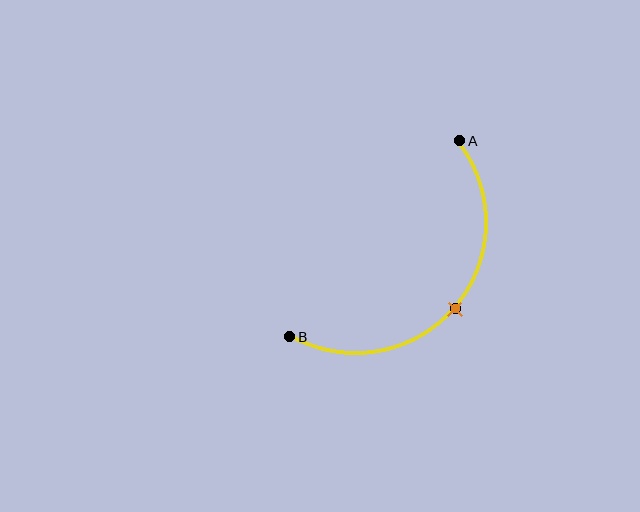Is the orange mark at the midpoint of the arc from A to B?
Yes. The orange mark lies on the arc at equal arc-length from both A and B — it is the arc midpoint.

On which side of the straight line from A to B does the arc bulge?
The arc bulges below and to the right of the straight line connecting A and B.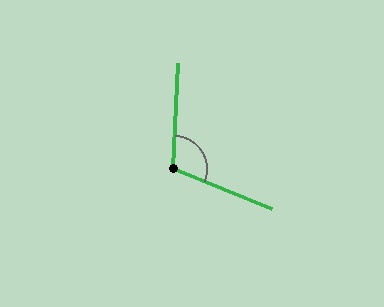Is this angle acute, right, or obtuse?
It is obtuse.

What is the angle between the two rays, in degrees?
Approximately 110 degrees.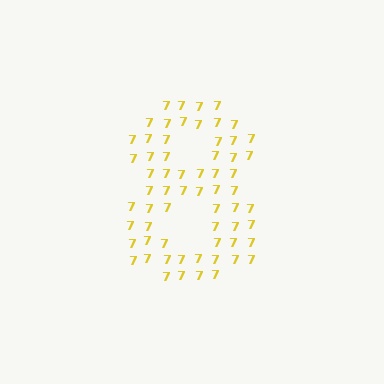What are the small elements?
The small elements are digit 7's.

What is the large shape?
The large shape is the digit 8.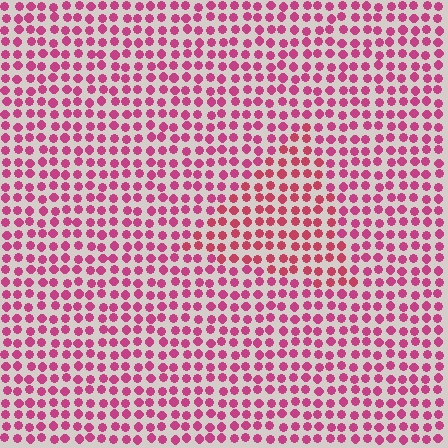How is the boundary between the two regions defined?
The boundary is defined purely by a slight shift in hue (about 17 degrees). Spacing, size, and orientation are identical on both sides.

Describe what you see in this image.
The image is filled with small magenta elements in a uniform arrangement. A triangle-shaped region is visible where the elements are tinted to a slightly different hue, forming a subtle color boundary.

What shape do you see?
I see a triangle.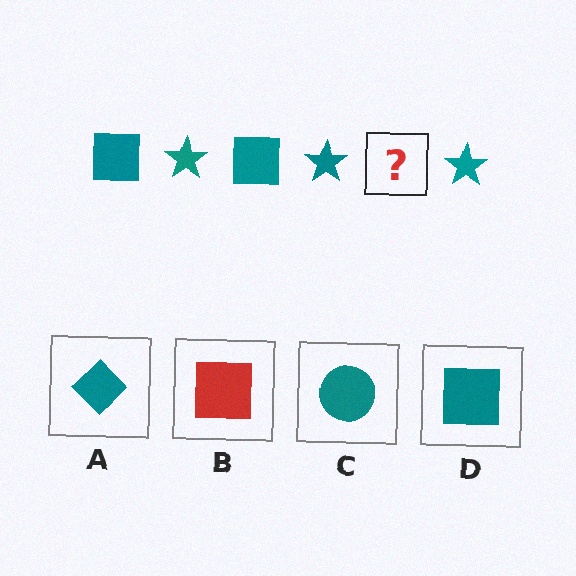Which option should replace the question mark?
Option D.